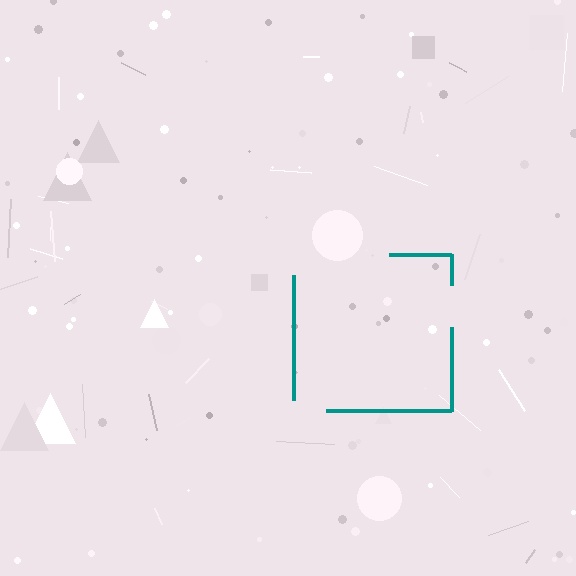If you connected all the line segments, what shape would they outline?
They would outline a square.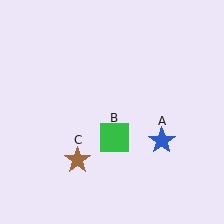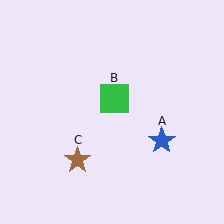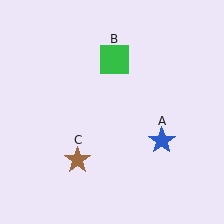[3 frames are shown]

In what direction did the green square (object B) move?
The green square (object B) moved up.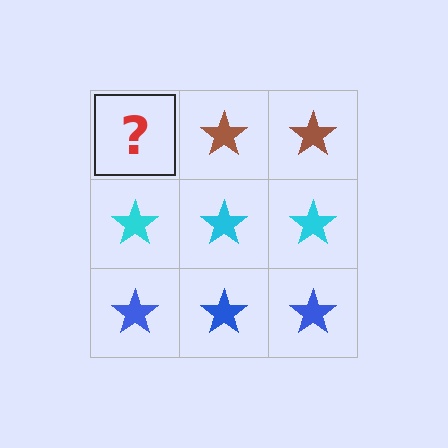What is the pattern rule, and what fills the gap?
The rule is that each row has a consistent color. The gap should be filled with a brown star.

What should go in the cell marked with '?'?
The missing cell should contain a brown star.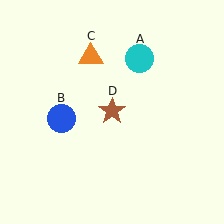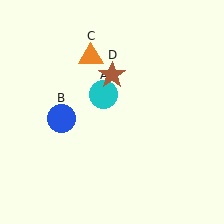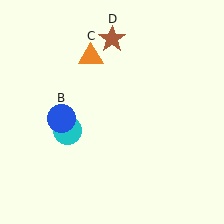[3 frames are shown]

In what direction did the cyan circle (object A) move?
The cyan circle (object A) moved down and to the left.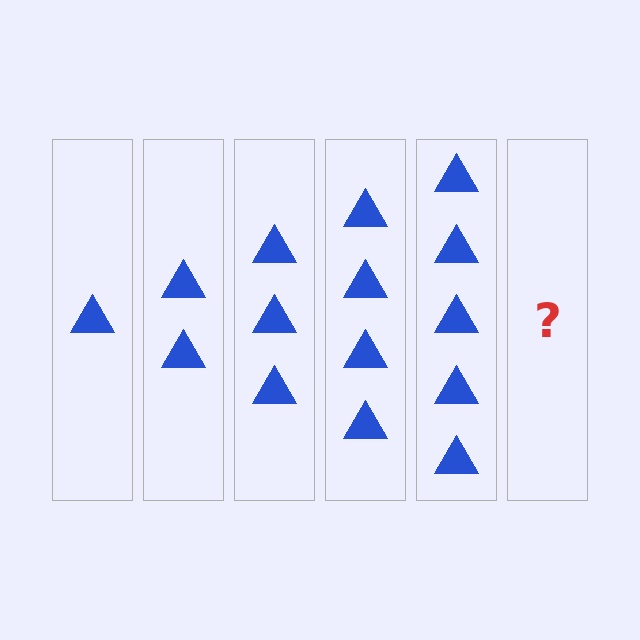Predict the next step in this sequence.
The next step is 6 triangles.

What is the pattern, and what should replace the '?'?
The pattern is that each step adds one more triangle. The '?' should be 6 triangles.